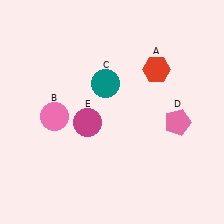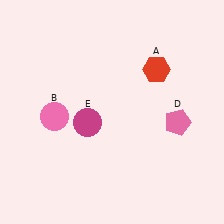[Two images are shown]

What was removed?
The teal circle (C) was removed in Image 2.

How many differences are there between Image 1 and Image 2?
There is 1 difference between the two images.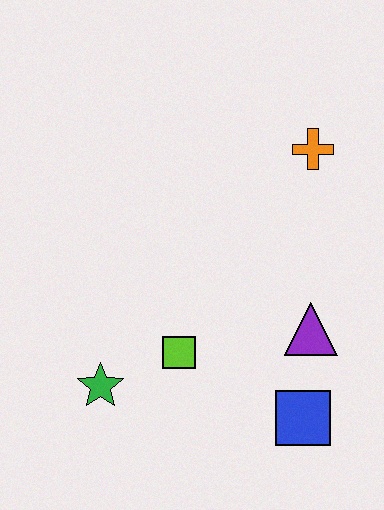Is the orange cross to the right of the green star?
Yes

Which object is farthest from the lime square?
The orange cross is farthest from the lime square.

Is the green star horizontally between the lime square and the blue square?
No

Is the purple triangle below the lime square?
No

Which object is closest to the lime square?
The green star is closest to the lime square.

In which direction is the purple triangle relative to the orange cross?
The purple triangle is below the orange cross.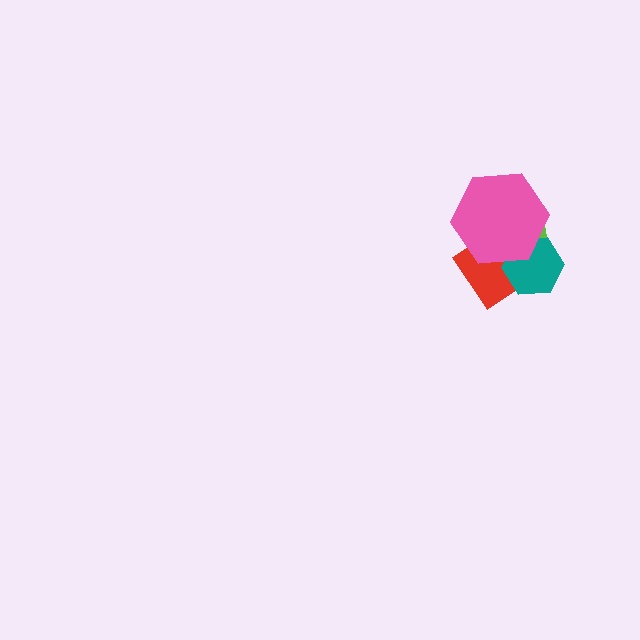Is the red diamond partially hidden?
Yes, it is partially covered by another shape.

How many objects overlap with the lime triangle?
3 objects overlap with the lime triangle.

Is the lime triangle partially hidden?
Yes, it is partially covered by another shape.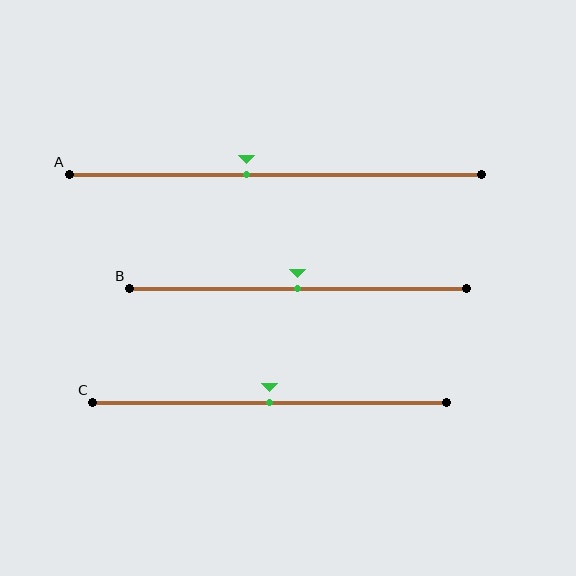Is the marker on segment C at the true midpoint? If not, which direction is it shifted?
Yes, the marker on segment C is at the true midpoint.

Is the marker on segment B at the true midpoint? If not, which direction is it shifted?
Yes, the marker on segment B is at the true midpoint.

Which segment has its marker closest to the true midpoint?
Segment B has its marker closest to the true midpoint.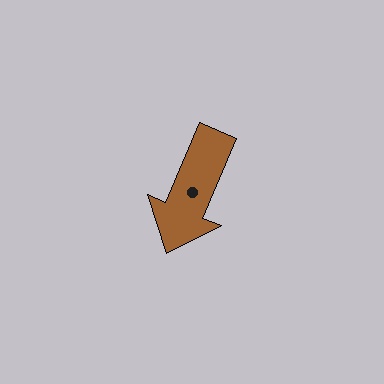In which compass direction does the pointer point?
Southwest.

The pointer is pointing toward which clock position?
Roughly 7 o'clock.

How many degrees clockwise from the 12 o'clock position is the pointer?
Approximately 203 degrees.